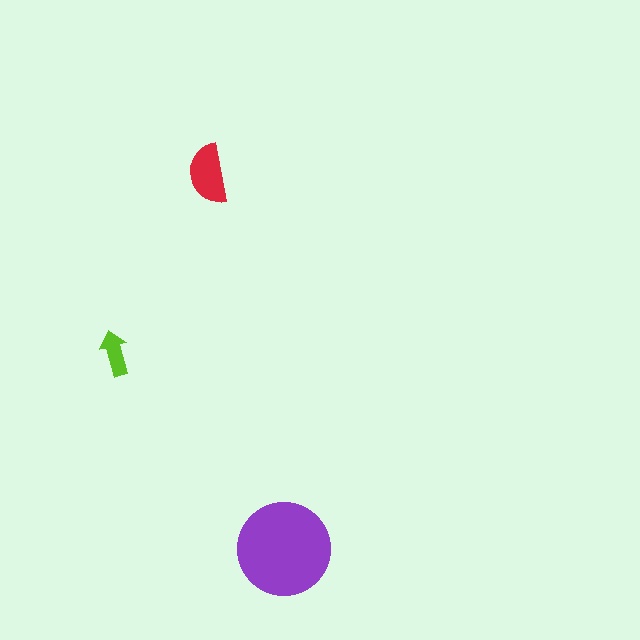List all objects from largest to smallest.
The purple circle, the red semicircle, the lime arrow.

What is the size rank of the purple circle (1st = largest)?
1st.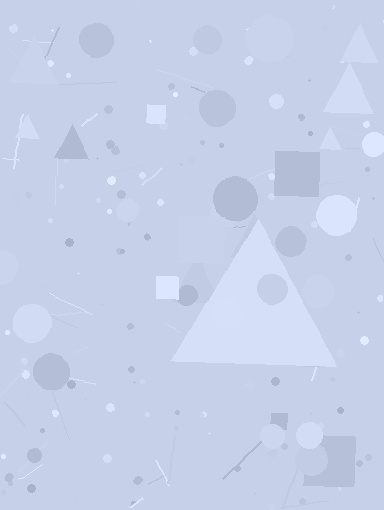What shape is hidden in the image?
A triangle is hidden in the image.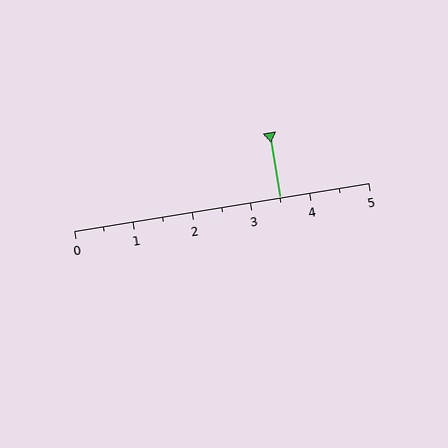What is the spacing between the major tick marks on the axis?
The major ticks are spaced 1 apart.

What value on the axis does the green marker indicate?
The marker indicates approximately 3.5.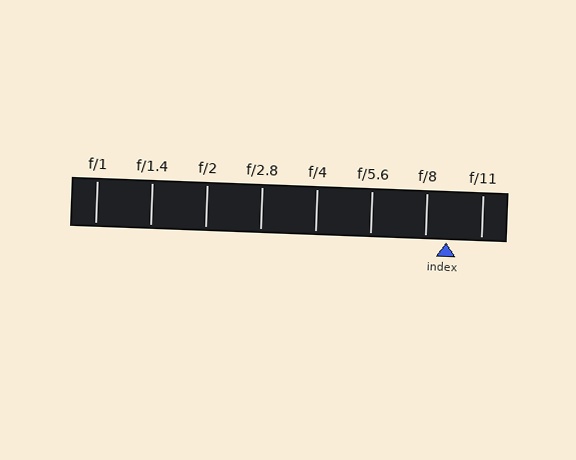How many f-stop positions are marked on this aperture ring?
There are 8 f-stop positions marked.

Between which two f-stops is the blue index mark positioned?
The index mark is between f/8 and f/11.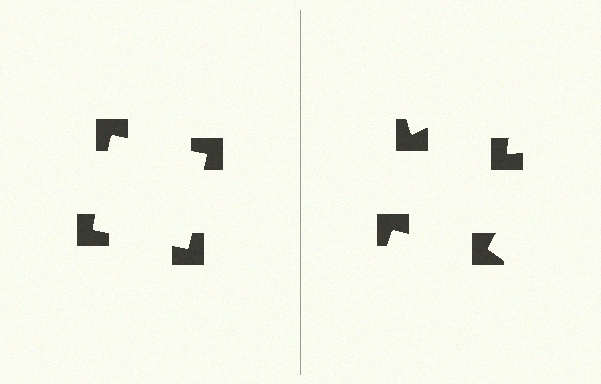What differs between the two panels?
The notched squares are positioned identically on both sides; only the wedge orientations differ. On the left they align to a square; on the right they are misaligned.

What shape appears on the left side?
An illusory square.